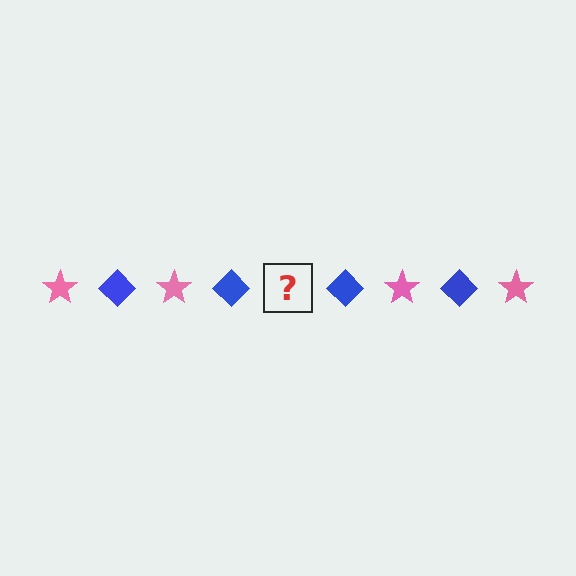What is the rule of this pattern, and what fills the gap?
The rule is that the pattern alternates between pink star and blue diamond. The gap should be filled with a pink star.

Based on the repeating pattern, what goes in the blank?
The blank should be a pink star.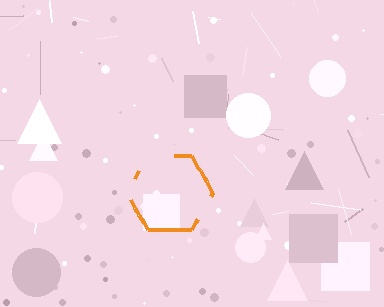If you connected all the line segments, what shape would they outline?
They would outline a hexagon.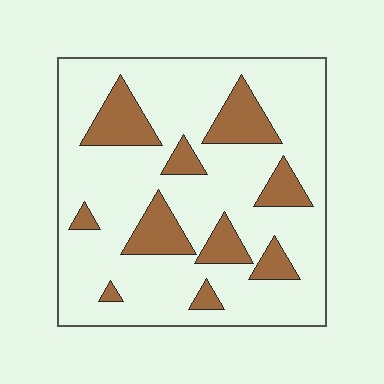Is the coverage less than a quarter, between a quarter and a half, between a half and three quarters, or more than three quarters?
Less than a quarter.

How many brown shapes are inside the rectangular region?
10.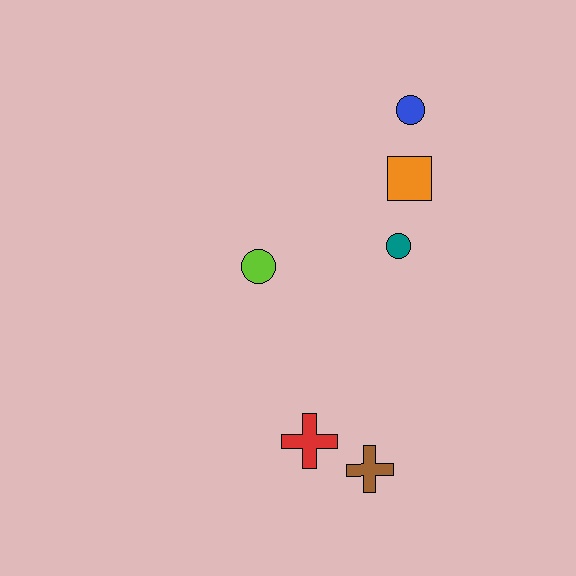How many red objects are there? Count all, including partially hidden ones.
There is 1 red object.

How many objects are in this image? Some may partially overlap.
There are 6 objects.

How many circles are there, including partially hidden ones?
There are 3 circles.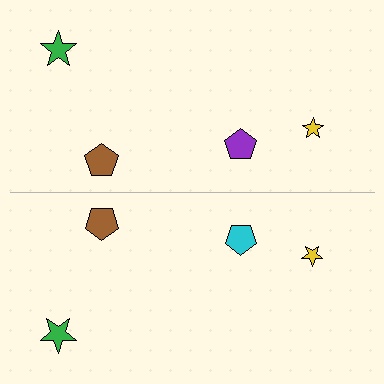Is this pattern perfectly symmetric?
No, the pattern is not perfectly symmetric. The cyan pentagon on the bottom side breaks the symmetry — its mirror counterpart is purple.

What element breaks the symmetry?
The cyan pentagon on the bottom side breaks the symmetry — its mirror counterpart is purple.